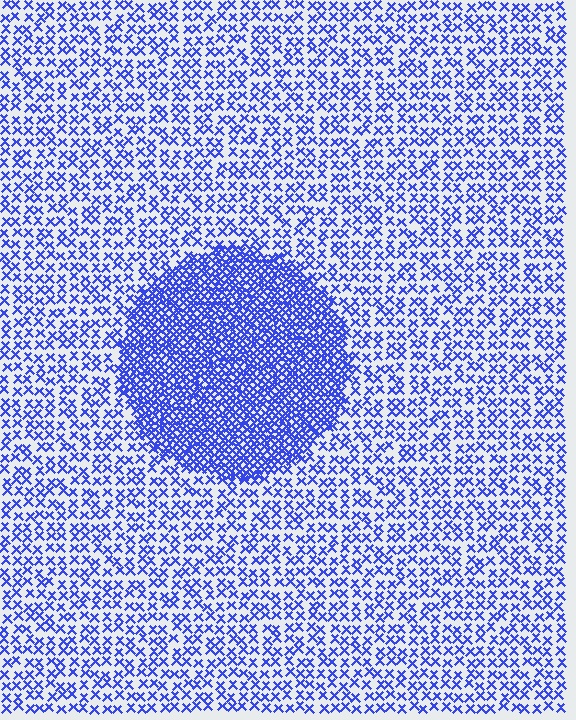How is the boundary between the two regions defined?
The boundary is defined by a change in element density (approximately 2.6x ratio). All elements are the same color, size, and shape.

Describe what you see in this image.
The image contains small blue elements arranged at two different densities. A circle-shaped region is visible where the elements are more densely packed than the surrounding area.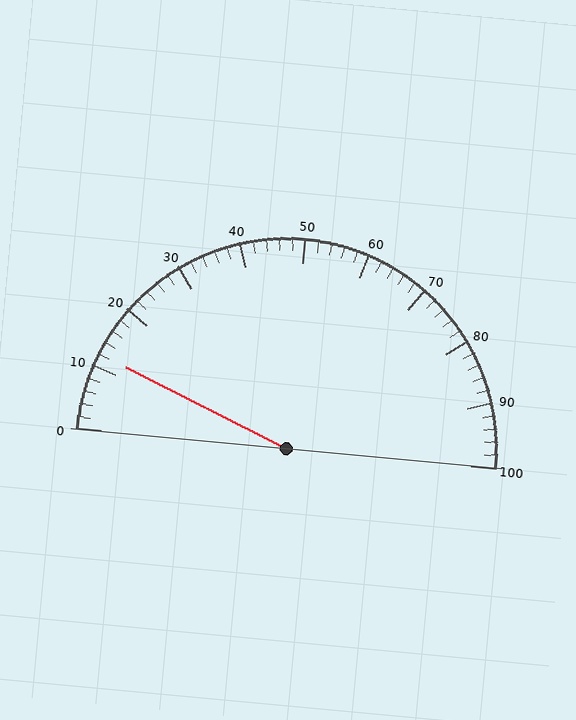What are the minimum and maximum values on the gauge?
The gauge ranges from 0 to 100.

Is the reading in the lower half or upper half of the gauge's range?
The reading is in the lower half of the range (0 to 100).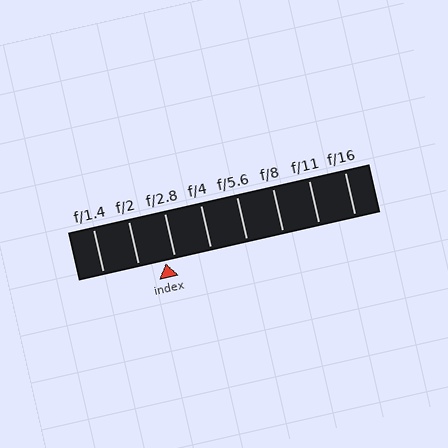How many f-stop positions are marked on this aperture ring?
There are 8 f-stop positions marked.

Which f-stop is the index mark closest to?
The index mark is closest to f/2.8.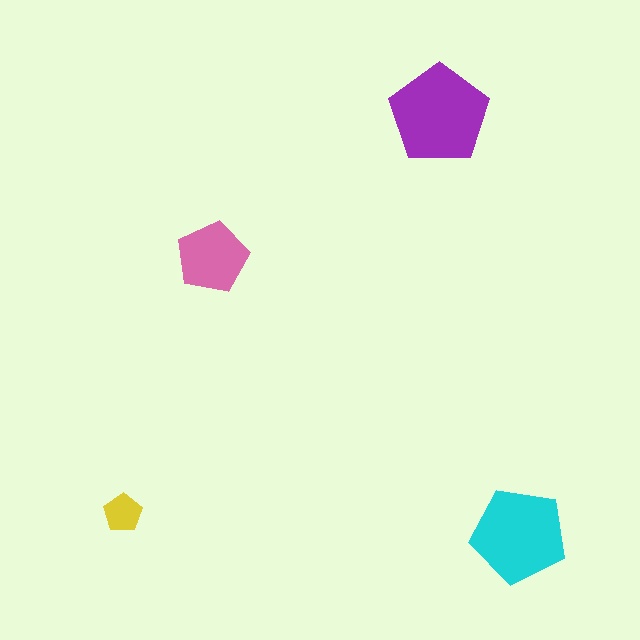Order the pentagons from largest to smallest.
the purple one, the cyan one, the pink one, the yellow one.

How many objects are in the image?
There are 4 objects in the image.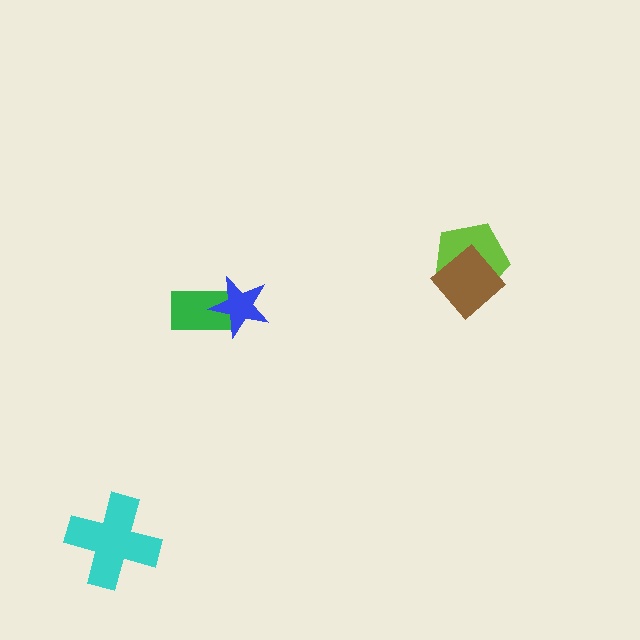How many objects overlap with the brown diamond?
1 object overlaps with the brown diamond.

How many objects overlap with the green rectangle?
1 object overlaps with the green rectangle.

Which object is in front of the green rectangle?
The blue star is in front of the green rectangle.